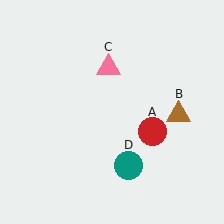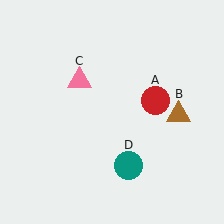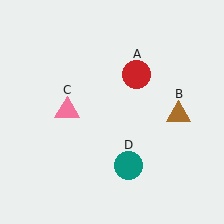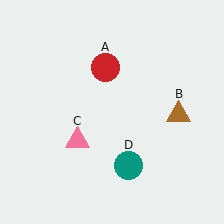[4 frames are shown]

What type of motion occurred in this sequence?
The red circle (object A), pink triangle (object C) rotated counterclockwise around the center of the scene.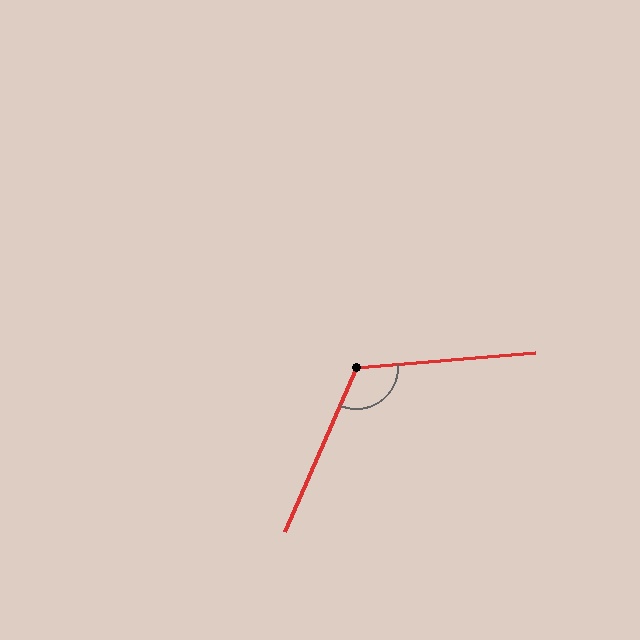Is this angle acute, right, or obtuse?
It is obtuse.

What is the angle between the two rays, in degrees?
Approximately 118 degrees.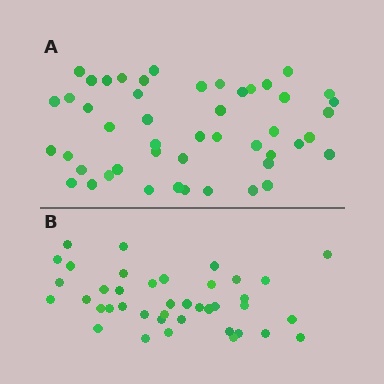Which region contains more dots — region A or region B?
Region A (the top region) has more dots.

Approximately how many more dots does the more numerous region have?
Region A has roughly 8 or so more dots than region B.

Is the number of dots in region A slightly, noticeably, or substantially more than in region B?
Region A has only slightly more — the two regions are fairly close. The ratio is roughly 1.2 to 1.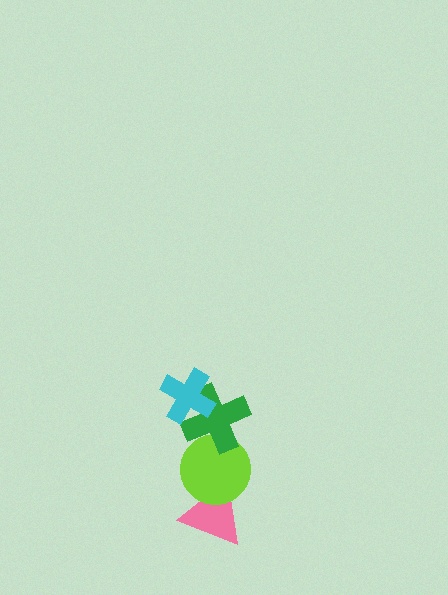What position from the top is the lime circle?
The lime circle is 3rd from the top.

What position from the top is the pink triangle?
The pink triangle is 4th from the top.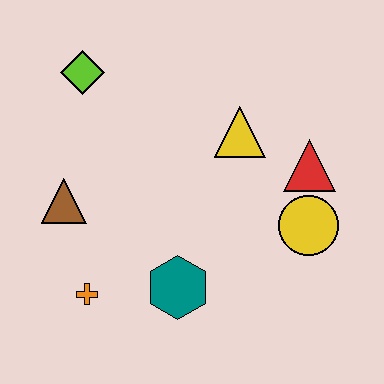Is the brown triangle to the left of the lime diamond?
Yes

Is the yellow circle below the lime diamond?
Yes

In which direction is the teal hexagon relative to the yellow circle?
The teal hexagon is to the left of the yellow circle.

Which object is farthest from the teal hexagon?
The lime diamond is farthest from the teal hexagon.